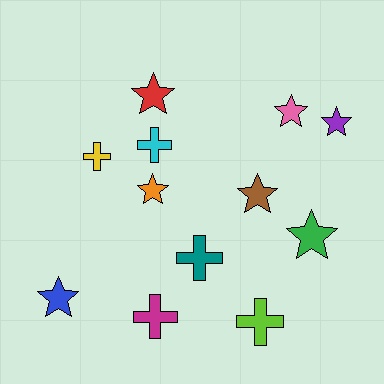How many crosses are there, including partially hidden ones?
There are 5 crosses.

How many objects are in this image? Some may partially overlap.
There are 12 objects.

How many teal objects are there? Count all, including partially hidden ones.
There is 1 teal object.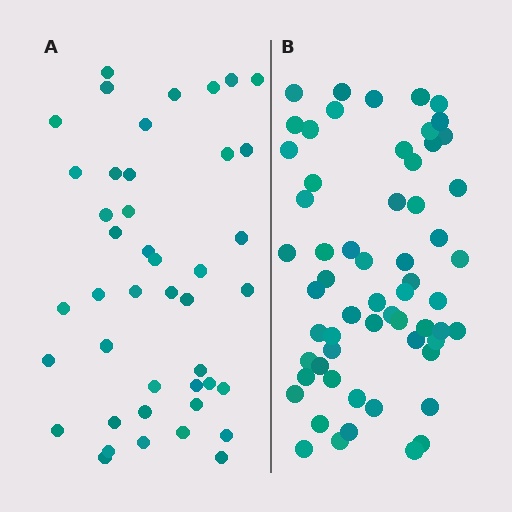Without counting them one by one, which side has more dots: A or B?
Region B (the right region) has more dots.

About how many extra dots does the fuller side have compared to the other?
Region B has approximately 15 more dots than region A.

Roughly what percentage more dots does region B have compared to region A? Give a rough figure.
About 40% more.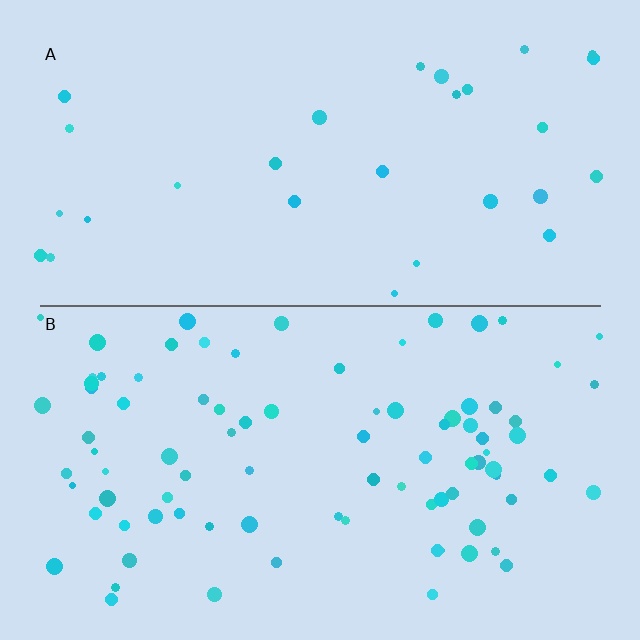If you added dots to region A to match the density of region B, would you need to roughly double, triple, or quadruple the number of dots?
Approximately triple.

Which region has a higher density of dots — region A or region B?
B (the bottom).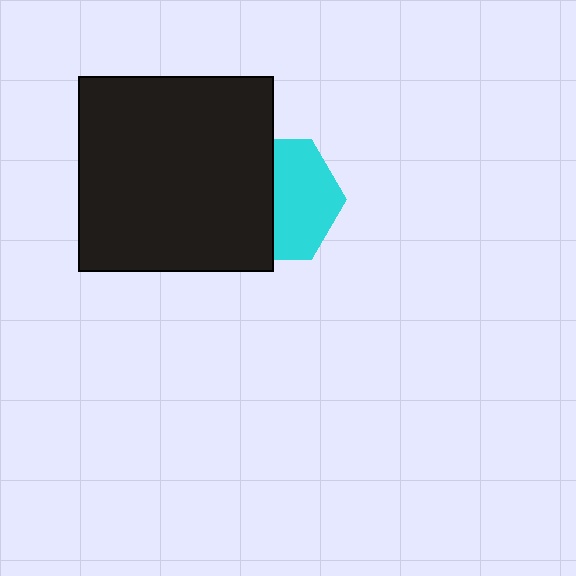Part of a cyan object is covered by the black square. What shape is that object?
It is a hexagon.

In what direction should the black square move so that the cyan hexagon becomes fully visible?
The black square should move left. That is the shortest direction to clear the overlap and leave the cyan hexagon fully visible.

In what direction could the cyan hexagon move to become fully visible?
The cyan hexagon could move right. That would shift it out from behind the black square entirely.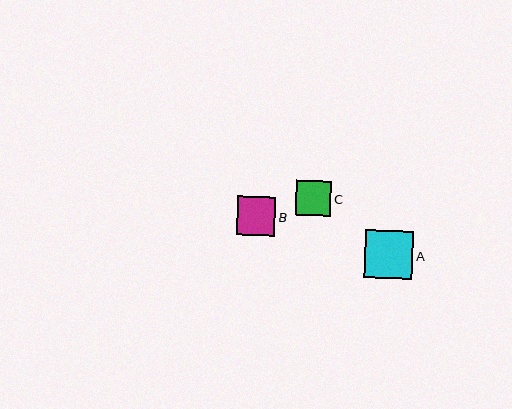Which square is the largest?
Square A is the largest with a size of approximately 48 pixels.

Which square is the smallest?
Square C is the smallest with a size of approximately 36 pixels.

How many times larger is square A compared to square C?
Square A is approximately 1.4 times the size of square C.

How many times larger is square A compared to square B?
Square A is approximately 1.3 times the size of square B.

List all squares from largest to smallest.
From largest to smallest: A, B, C.